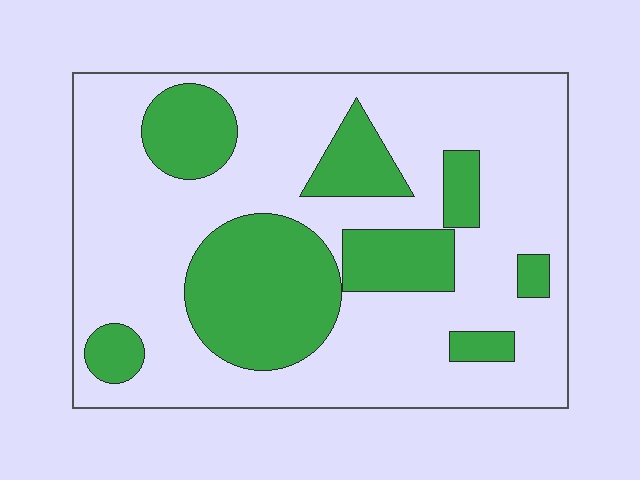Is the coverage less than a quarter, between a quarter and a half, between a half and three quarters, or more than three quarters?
Between a quarter and a half.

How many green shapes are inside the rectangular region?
8.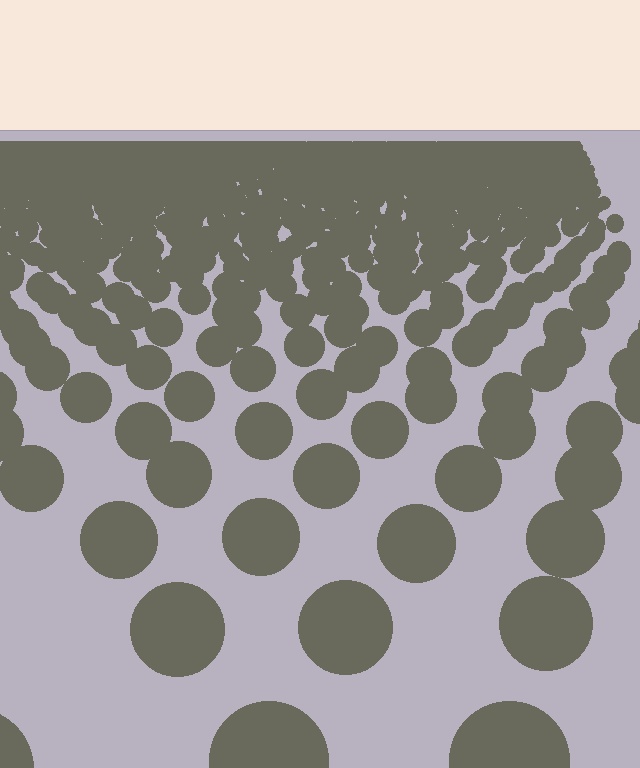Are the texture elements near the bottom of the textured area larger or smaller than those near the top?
Larger. Near the bottom, elements are closer to the viewer and appear at a bigger on-screen size.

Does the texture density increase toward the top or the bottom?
Density increases toward the top.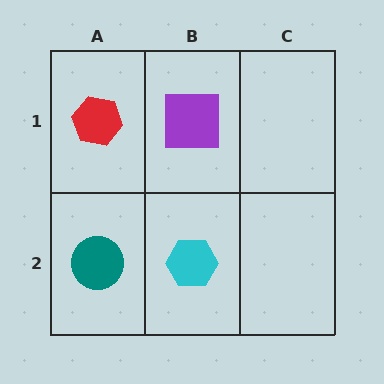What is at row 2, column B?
A cyan hexagon.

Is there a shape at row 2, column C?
No, that cell is empty.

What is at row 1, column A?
A red hexagon.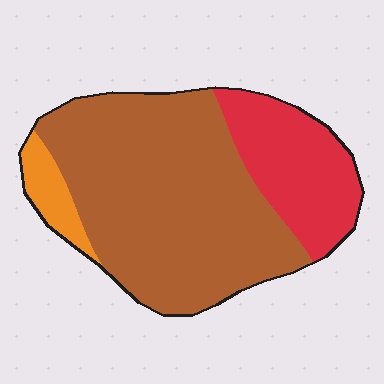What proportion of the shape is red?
Red takes up between a sixth and a third of the shape.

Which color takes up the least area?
Orange, at roughly 5%.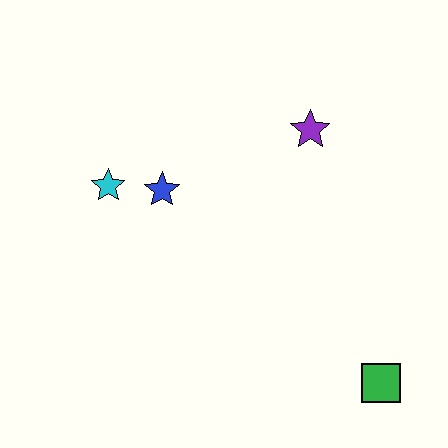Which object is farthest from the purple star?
The green square is farthest from the purple star.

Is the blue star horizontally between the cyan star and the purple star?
Yes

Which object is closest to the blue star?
The cyan star is closest to the blue star.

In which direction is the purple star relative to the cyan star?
The purple star is to the right of the cyan star.